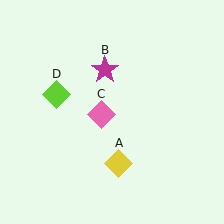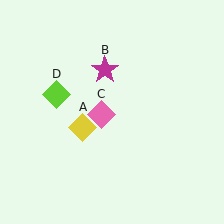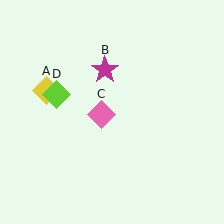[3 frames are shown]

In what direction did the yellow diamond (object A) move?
The yellow diamond (object A) moved up and to the left.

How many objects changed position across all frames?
1 object changed position: yellow diamond (object A).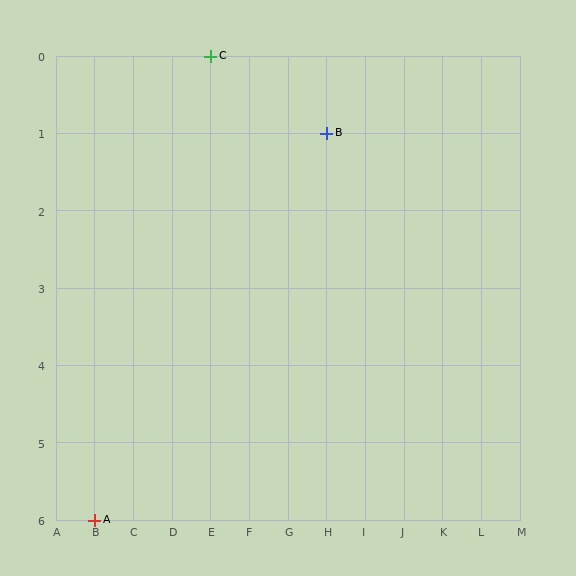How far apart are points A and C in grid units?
Points A and C are 3 columns and 6 rows apart (about 6.7 grid units diagonally).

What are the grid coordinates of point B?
Point B is at grid coordinates (H, 1).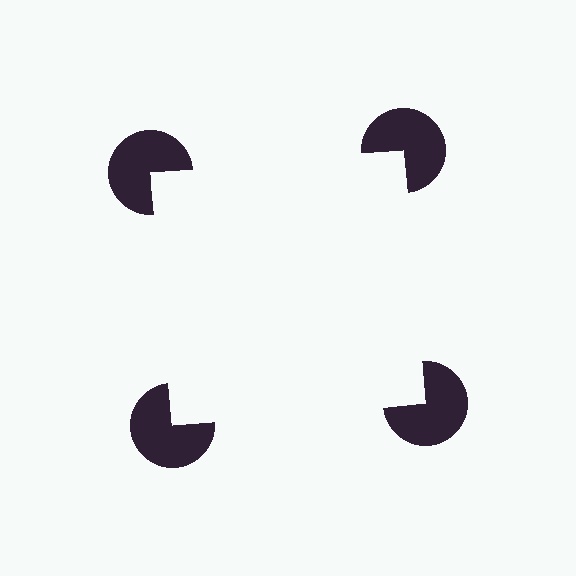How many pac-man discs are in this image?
There are 4 — one at each vertex of the illusory square.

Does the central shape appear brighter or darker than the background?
It typically appears slightly brighter than the background, even though no actual brightness change is drawn.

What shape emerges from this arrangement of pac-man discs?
An illusory square — its edges are inferred from the aligned wedge cuts in the pac-man discs, not physically drawn.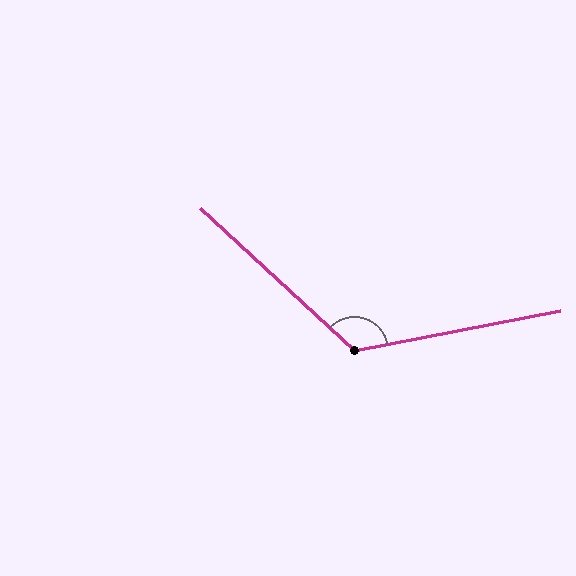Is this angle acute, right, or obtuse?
It is obtuse.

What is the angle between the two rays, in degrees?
Approximately 126 degrees.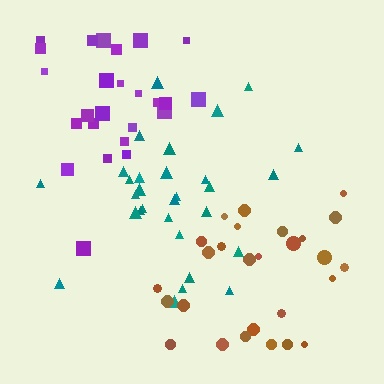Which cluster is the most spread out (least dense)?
Brown.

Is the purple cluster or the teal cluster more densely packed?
Purple.